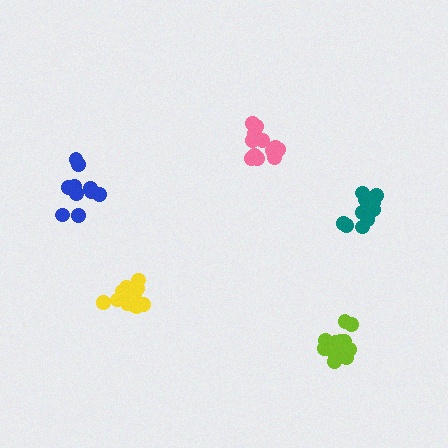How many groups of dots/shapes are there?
There are 5 groups.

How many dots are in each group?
Group 1: 14 dots, Group 2: 13 dots, Group 3: 10 dots, Group 4: 13 dots, Group 5: 14 dots (64 total).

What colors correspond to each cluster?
The clusters are colored: pink, yellow, blue, teal, lime.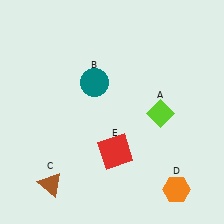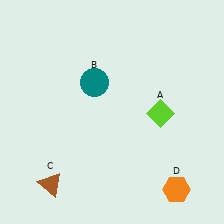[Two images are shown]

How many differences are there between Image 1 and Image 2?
There is 1 difference between the two images.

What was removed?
The red square (E) was removed in Image 2.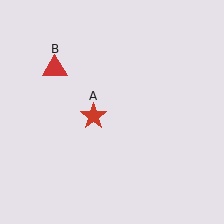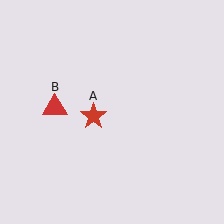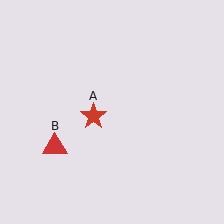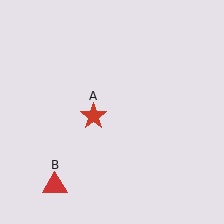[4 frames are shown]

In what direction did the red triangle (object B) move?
The red triangle (object B) moved down.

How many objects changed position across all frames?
1 object changed position: red triangle (object B).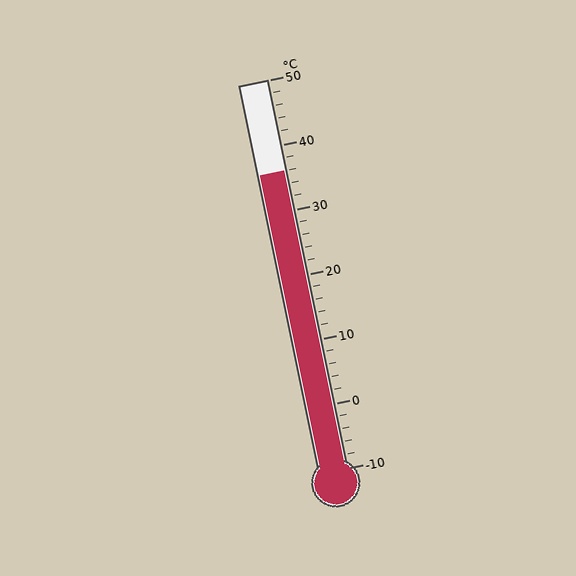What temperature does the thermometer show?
The thermometer shows approximately 36°C.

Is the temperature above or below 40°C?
The temperature is below 40°C.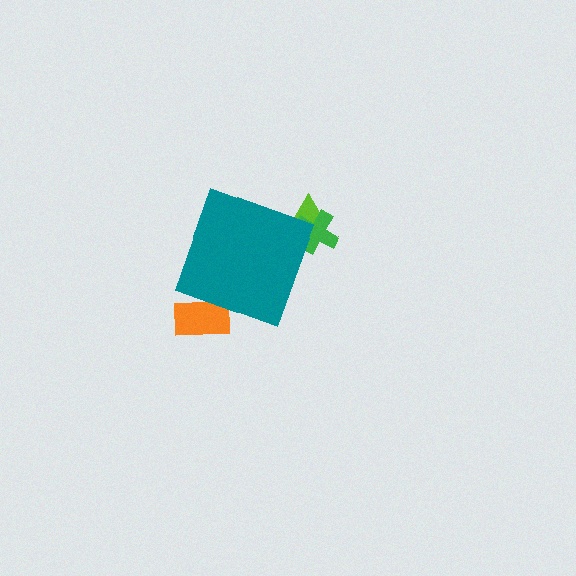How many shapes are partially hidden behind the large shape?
3 shapes are partially hidden.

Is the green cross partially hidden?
Yes, the green cross is partially hidden behind the teal diamond.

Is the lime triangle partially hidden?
Yes, the lime triangle is partially hidden behind the teal diamond.